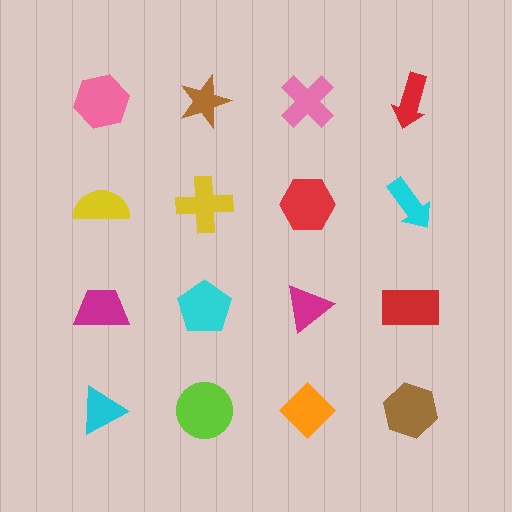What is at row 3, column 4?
A red rectangle.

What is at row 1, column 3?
A pink cross.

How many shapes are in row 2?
4 shapes.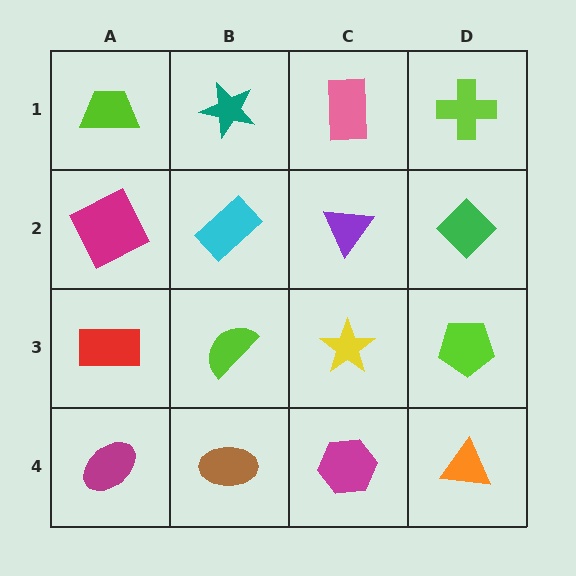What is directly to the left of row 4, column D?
A magenta hexagon.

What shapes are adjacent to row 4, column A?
A red rectangle (row 3, column A), a brown ellipse (row 4, column B).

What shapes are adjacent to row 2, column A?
A lime trapezoid (row 1, column A), a red rectangle (row 3, column A), a cyan rectangle (row 2, column B).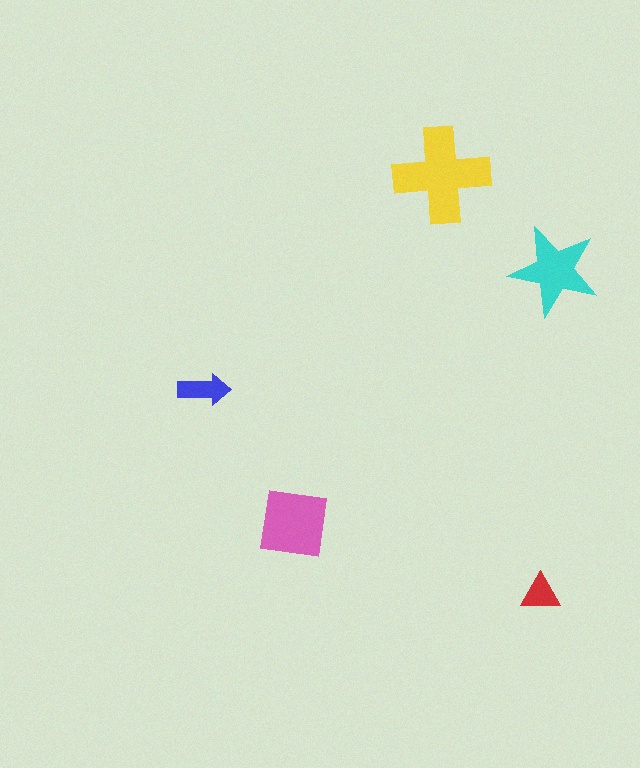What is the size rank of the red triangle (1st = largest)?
5th.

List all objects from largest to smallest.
The yellow cross, the pink square, the cyan star, the blue arrow, the red triangle.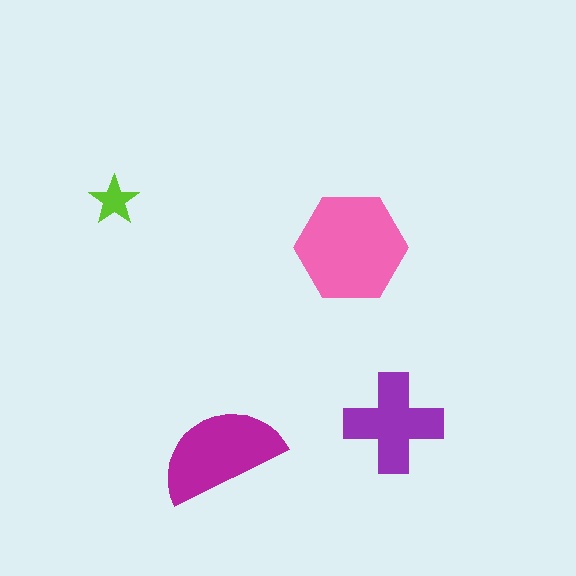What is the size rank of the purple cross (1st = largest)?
3rd.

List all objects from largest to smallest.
The pink hexagon, the magenta semicircle, the purple cross, the lime star.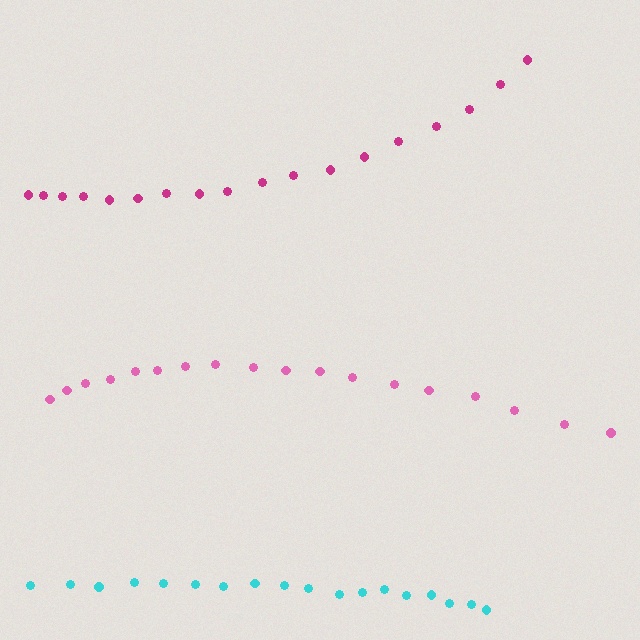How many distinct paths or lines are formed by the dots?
There are 3 distinct paths.